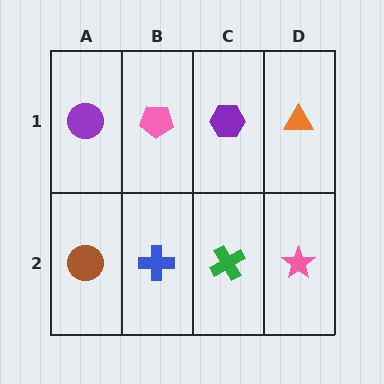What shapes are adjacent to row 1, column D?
A pink star (row 2, column D), a purple hexagon (row 1, column C).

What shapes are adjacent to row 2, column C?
A purple hexagon (row 1, column C), a blue cross (row 2, column B), a pink star (row 2, column D).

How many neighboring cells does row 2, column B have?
3.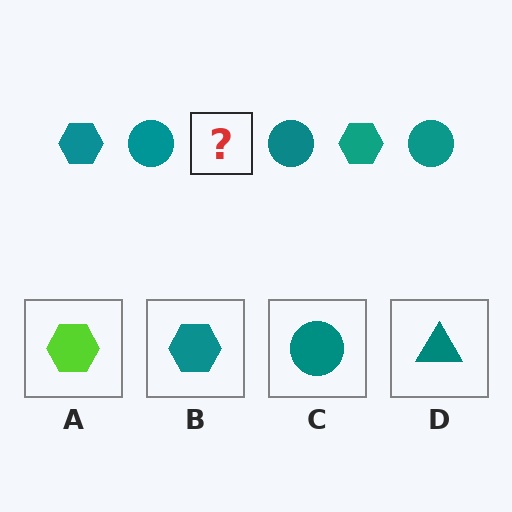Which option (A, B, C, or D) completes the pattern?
B.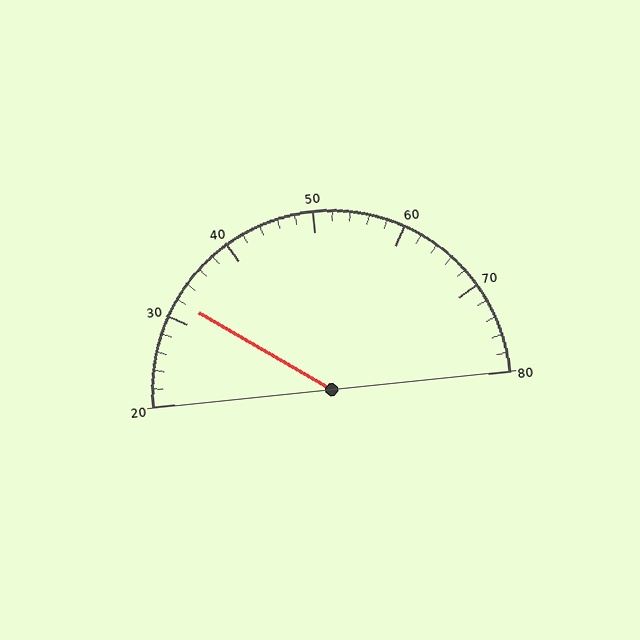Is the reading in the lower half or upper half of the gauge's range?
The reading is in the lower half of the range (20 to 80).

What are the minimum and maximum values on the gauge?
The gauge ranges from 20 to 80.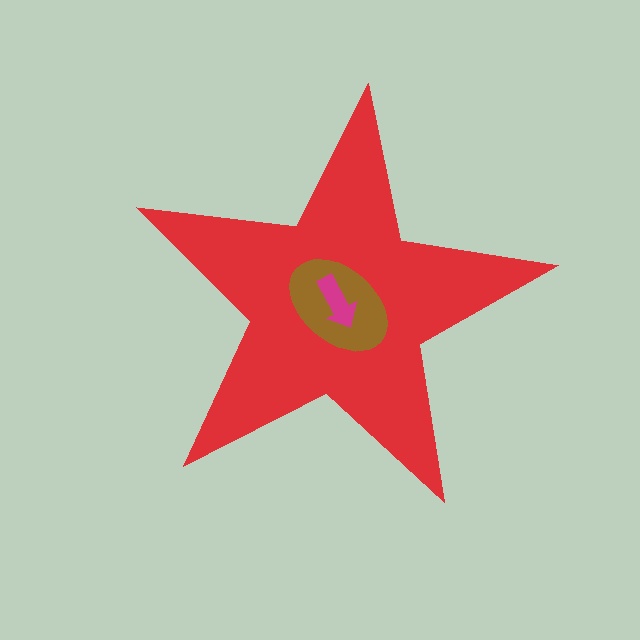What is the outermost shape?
The red star.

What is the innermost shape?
The magenta arrow.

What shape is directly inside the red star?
The brown ellipse.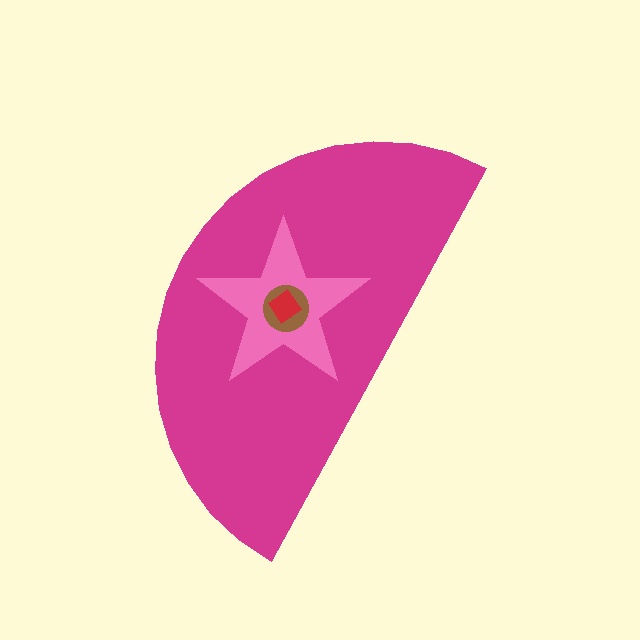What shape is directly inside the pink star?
The brown circle.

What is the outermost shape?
The magenta semicircle.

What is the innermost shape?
The red diamond.